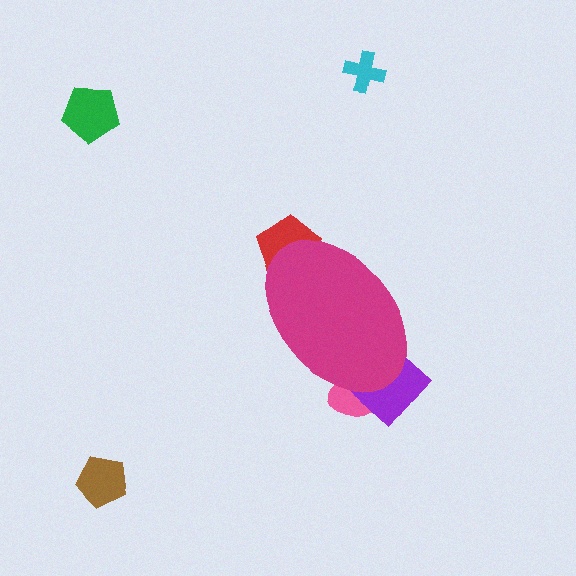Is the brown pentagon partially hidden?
No, the brown pentagon is fully visible.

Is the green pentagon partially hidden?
No, the green pentagon is fully visible.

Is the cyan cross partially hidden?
No, the cyan cross is fully visible.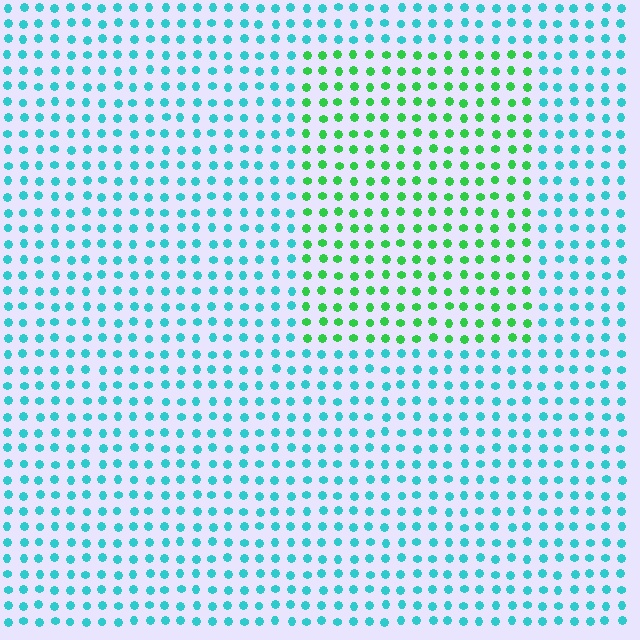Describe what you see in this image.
The image is filled with small cyan elements in a uniform arrangement. A rectangle-shaped region is visible where the elements are tinted to a slightly different hue, forming a subtle color boundary.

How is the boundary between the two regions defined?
The boundary is defined purely by a slight shift in hue (about 52 degrees). Spacing, size, and orientation are identical on both sides.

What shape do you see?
I see a rectangle.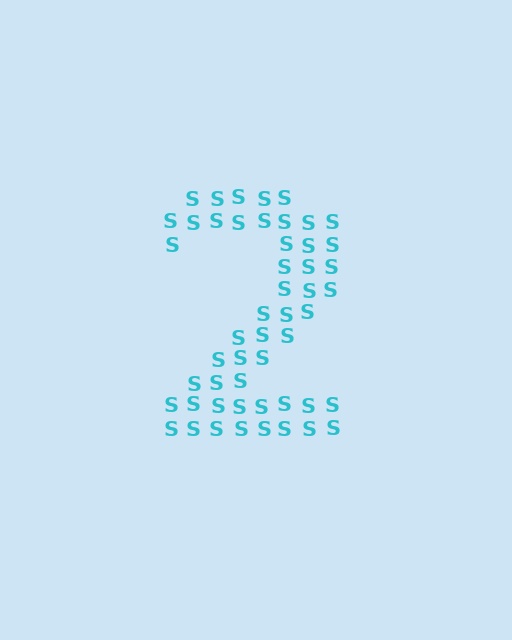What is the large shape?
The large shape is the digit 2.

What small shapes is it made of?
It is made of small letter S's.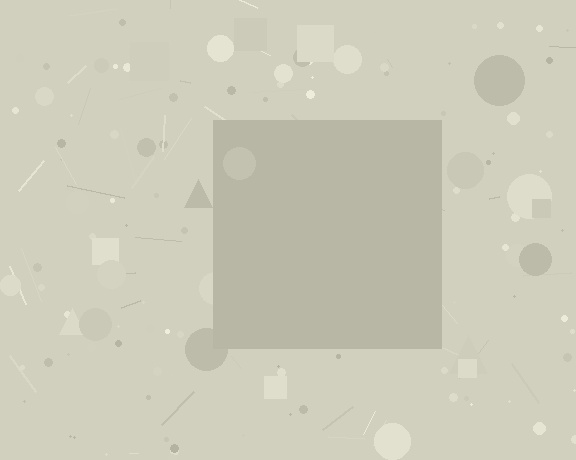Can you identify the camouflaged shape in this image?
The camouflaged shape is a square.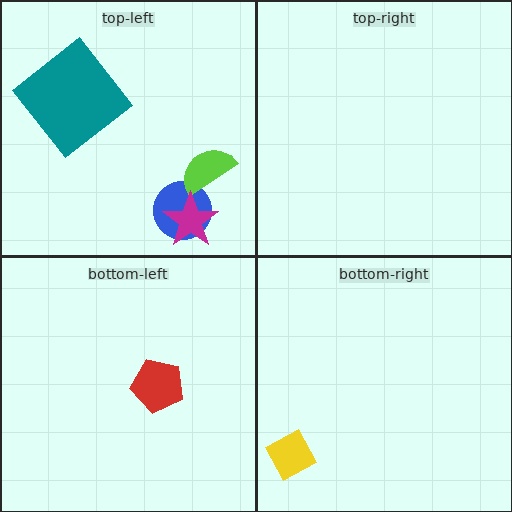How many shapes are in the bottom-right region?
1.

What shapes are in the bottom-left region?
The red pentagon.